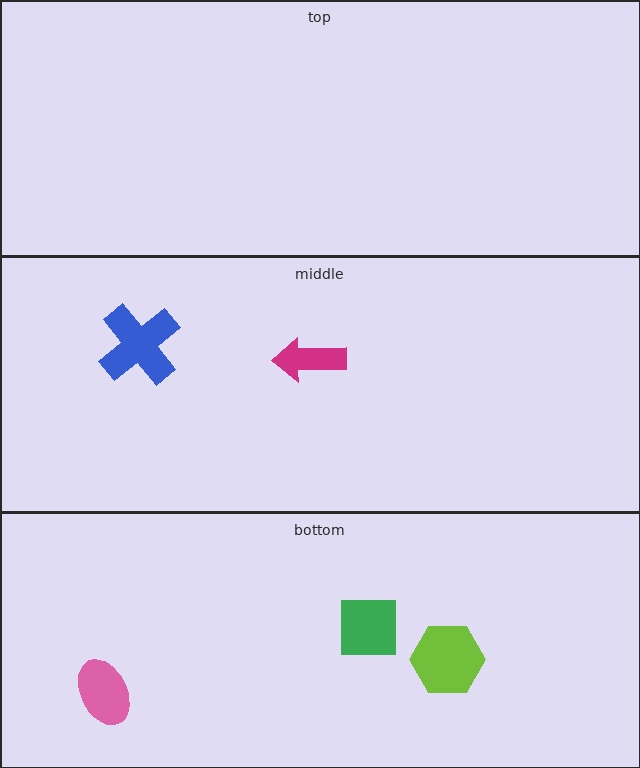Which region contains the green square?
The bottom region.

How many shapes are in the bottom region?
3.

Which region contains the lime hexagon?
The bottom region.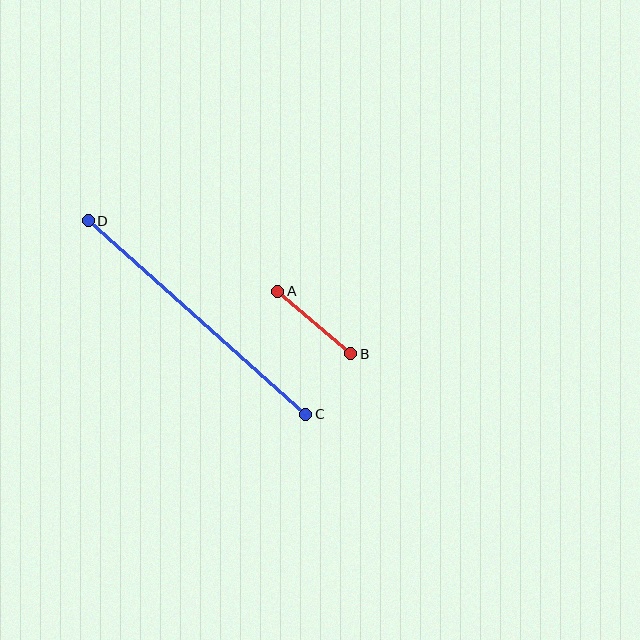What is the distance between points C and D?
The distance is approximately 291 pixels.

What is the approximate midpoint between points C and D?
The midpoint is at approximately (197, 317) pixels.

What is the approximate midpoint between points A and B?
The midpoint is at approximately (314, 323) pixels.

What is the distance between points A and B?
The distance is approximately 96 pixels.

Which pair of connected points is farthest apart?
Points C and D are farthest apart.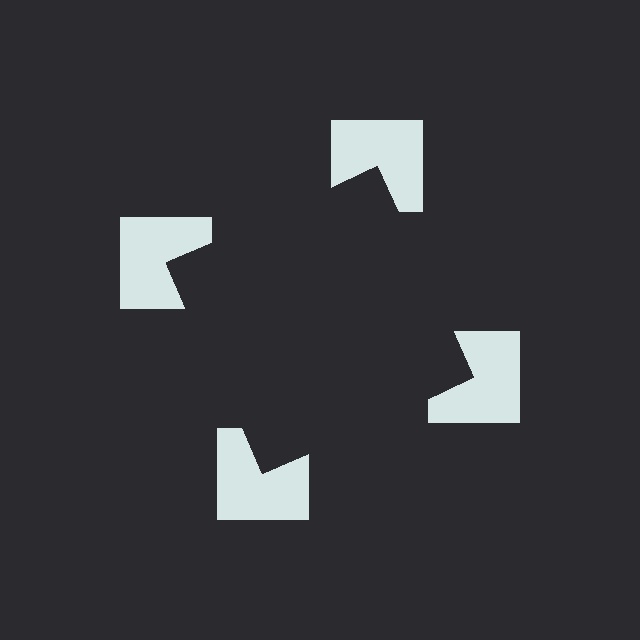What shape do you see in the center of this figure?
An illusory square — its edges are inferred from the aligned wedge cuts in the notched squares, not physically drawn.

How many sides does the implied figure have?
4 sides.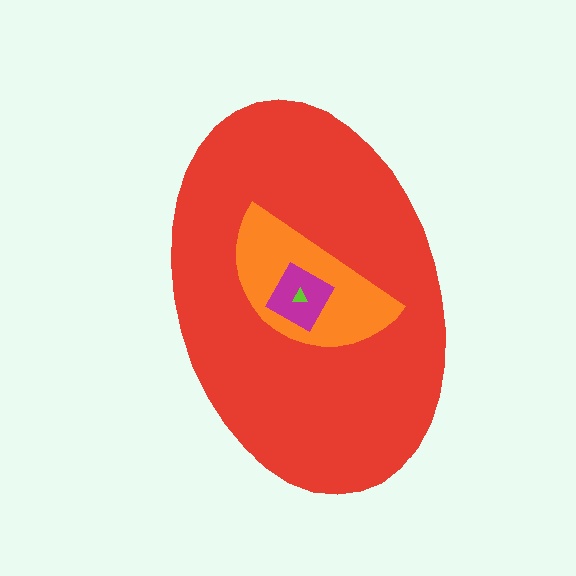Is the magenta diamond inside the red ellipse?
Yes.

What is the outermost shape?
The red ellipse.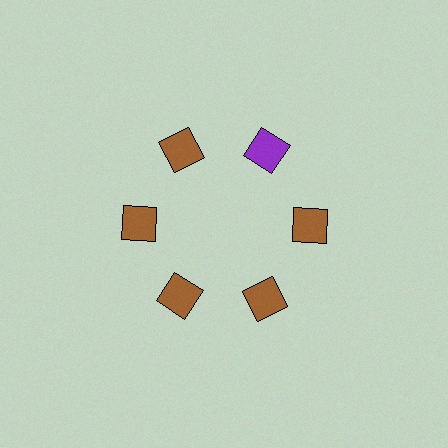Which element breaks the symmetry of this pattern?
The purple diamond at roughly the 1 o'clock position breaks the symmetry. All other shapes are brown diamonds.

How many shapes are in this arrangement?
There are 6 shapes arranged in a ring pattern.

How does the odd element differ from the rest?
It has a different color: purple instead of brown.